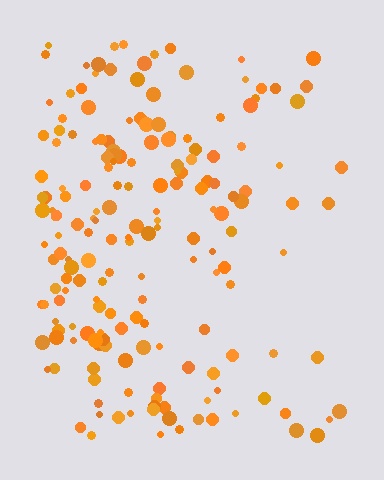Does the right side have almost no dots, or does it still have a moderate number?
Still a moderate number, just noticeably fewer than the left.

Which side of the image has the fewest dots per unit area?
The right.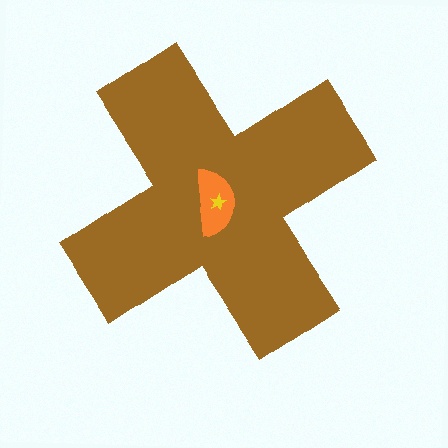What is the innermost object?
The yellow star.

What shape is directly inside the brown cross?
The orange semicircle.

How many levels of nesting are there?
3.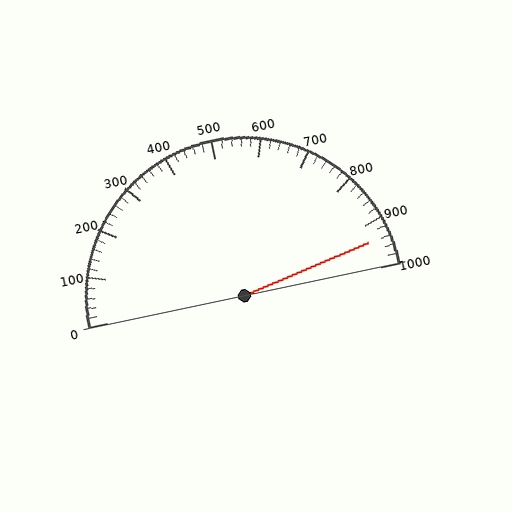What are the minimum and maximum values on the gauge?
The gauge ranges from 0 to 1000.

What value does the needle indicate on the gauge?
The needle indicates approximately 940.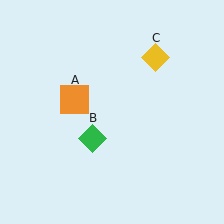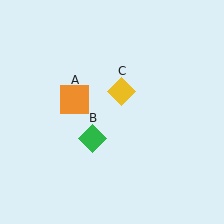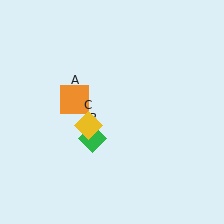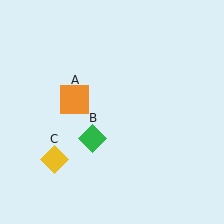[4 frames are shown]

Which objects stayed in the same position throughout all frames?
Orange square (object A) and green diamond (object B) remained stationary.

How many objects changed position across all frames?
1 object changed position: yellow diamond (object C).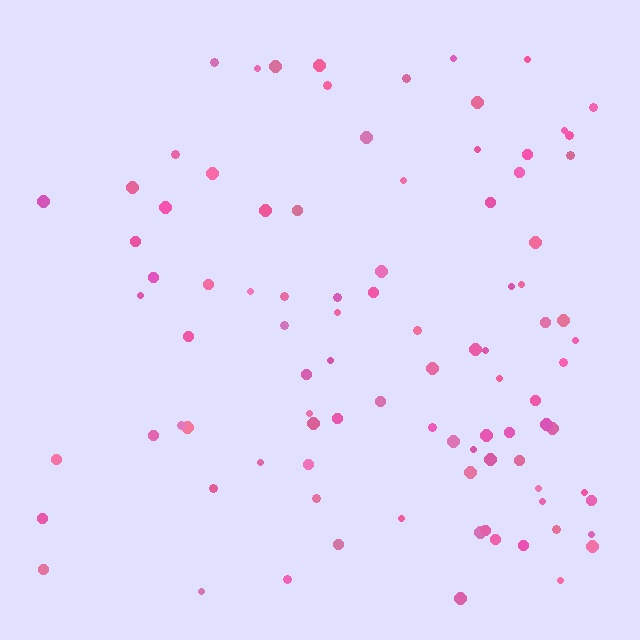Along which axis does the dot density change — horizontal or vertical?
Horizontal.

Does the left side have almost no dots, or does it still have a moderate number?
Still a moderate number, just noticeably fewer than the right.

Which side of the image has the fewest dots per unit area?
The left.